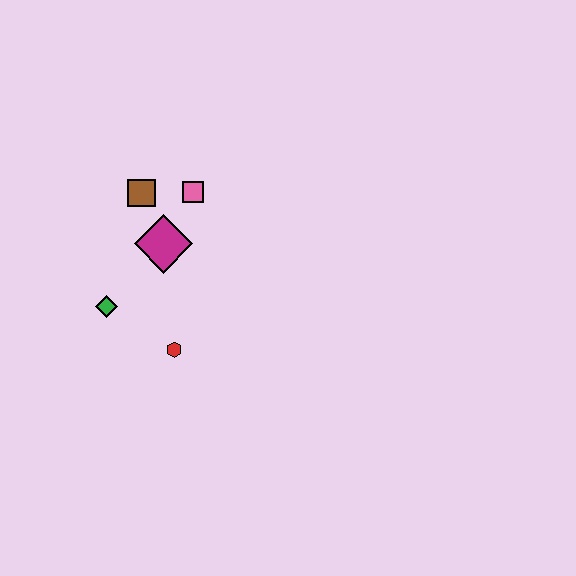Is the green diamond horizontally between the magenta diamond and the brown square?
No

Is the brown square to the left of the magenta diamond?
Yes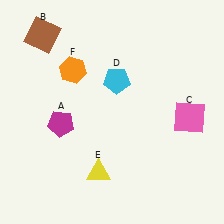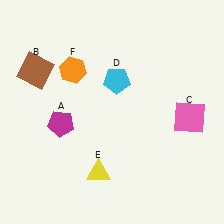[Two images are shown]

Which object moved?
The brown square (B) moved down.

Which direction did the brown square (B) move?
The brown square (B) moved down.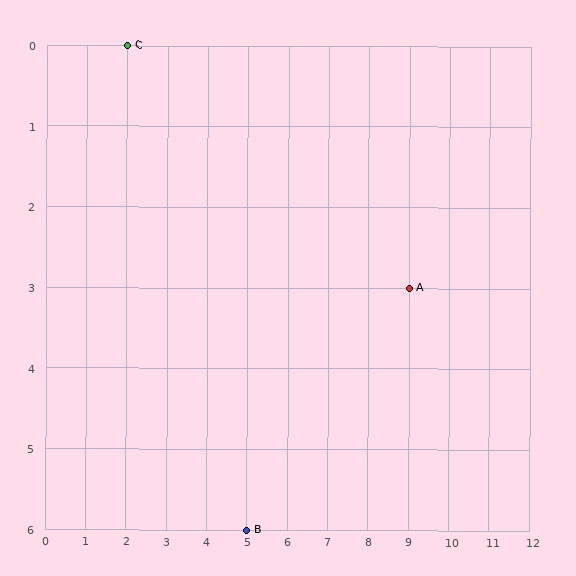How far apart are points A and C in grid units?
Points A and C are 7 columns and 3 rows apart (about 7.6 grid units diagonally).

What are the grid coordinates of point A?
Point A is at grid coordinates (9, 3).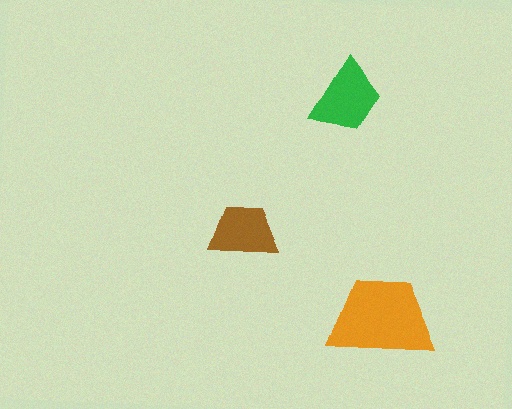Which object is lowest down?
The orange trapezoid is bottommost.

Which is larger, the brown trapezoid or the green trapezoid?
The green one.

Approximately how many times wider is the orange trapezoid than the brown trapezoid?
About 1.5 times wider.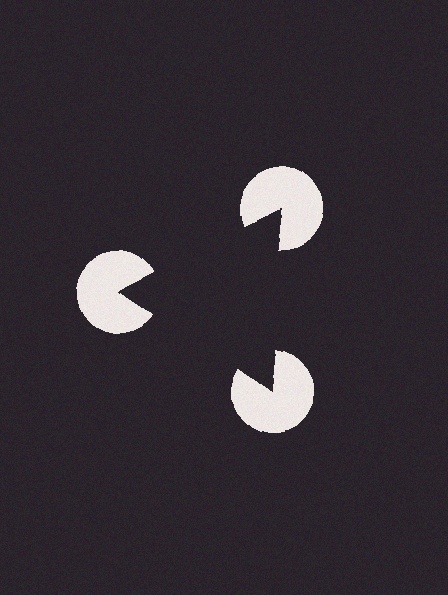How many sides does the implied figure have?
3 sides.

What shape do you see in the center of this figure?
An illusory triangle — its edges are inferred from the aligned wedge cuts in the pac-man discs, not physically drawn.